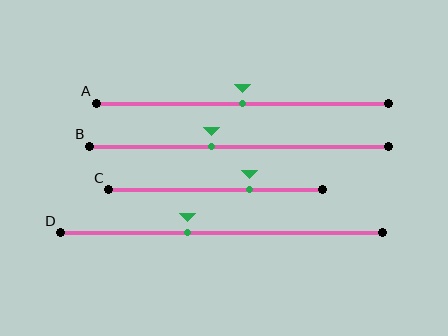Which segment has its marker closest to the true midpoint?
Segment A has its marker closest to the true midpoint.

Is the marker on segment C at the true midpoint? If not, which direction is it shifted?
No, the marker on segment C is shifted to the right by about 16% of the segment length.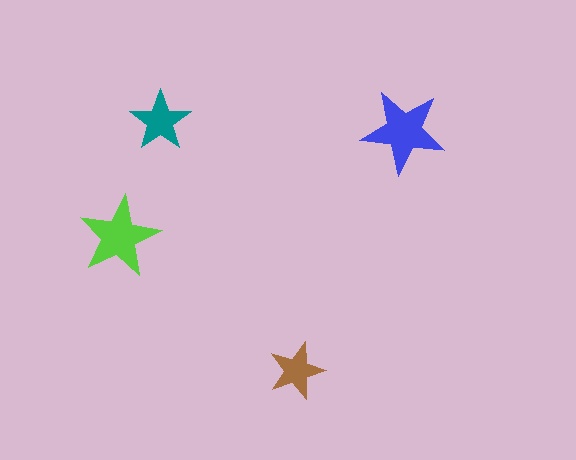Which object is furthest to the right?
The blue star is rightmost.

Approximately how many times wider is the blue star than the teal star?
About 1.5 times wider.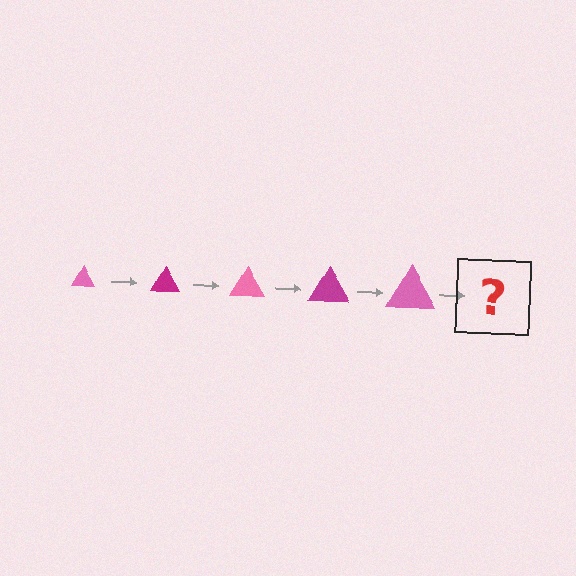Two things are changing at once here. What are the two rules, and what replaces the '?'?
The two rules are that the triangle grows larger each step and the color cycles through pink and magenta. The '?' should be a magenta triangle, larger than the previous one.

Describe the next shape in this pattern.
It should be a magenta triangle, larger than the previous one.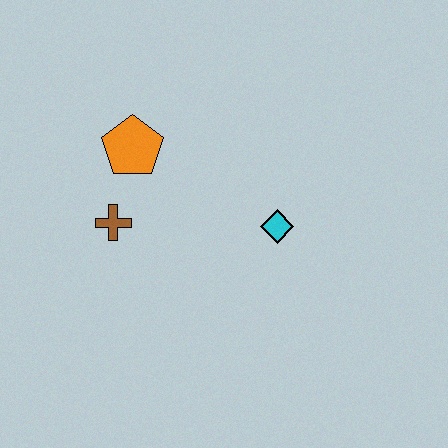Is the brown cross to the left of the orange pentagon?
Yes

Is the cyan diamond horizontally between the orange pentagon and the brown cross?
No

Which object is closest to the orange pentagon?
The brown cross is closest to the orange pentagon.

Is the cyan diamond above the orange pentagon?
No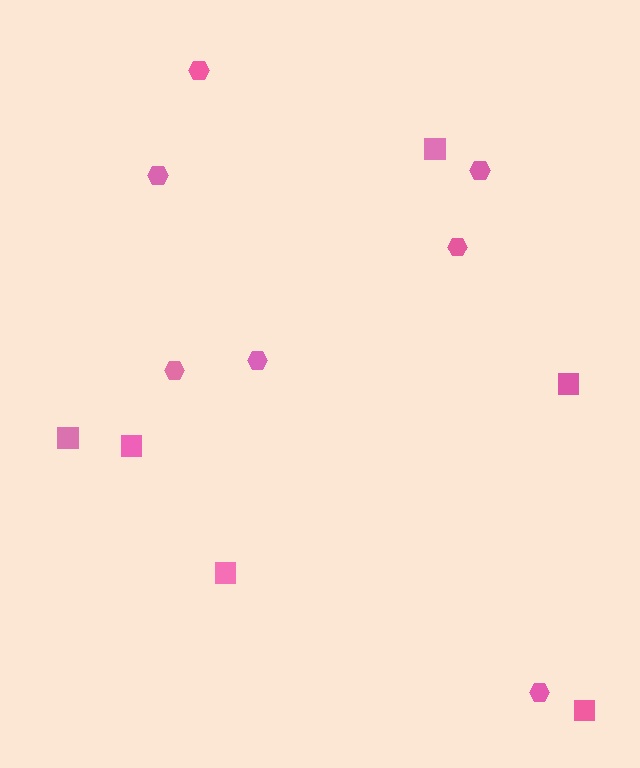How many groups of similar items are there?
There are 2 groups: one group of squares (6) and one group of hexagons (7).